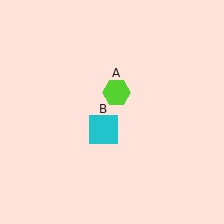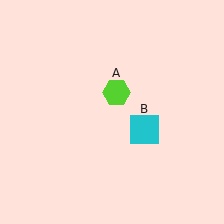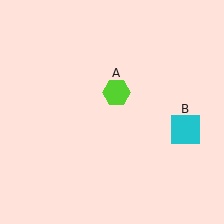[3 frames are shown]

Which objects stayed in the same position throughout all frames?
Lime hexagon (object A) remained stationary.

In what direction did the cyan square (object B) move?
The cyan square (object B) moved right.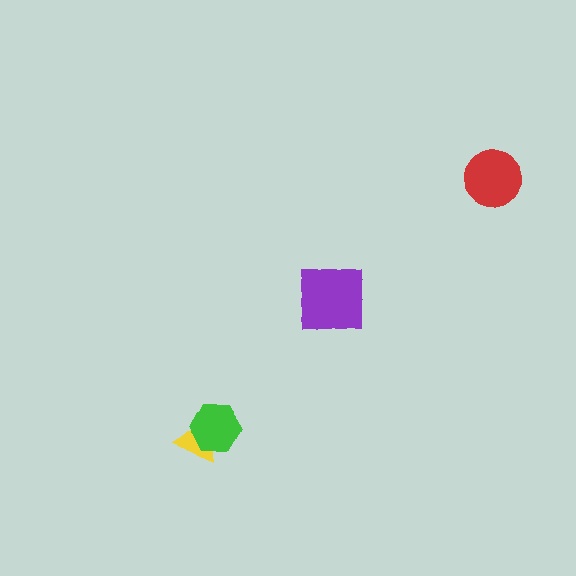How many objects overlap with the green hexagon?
1 object overlaps with the green hexagon.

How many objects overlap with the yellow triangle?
1 object overlaps with the yellow triangle.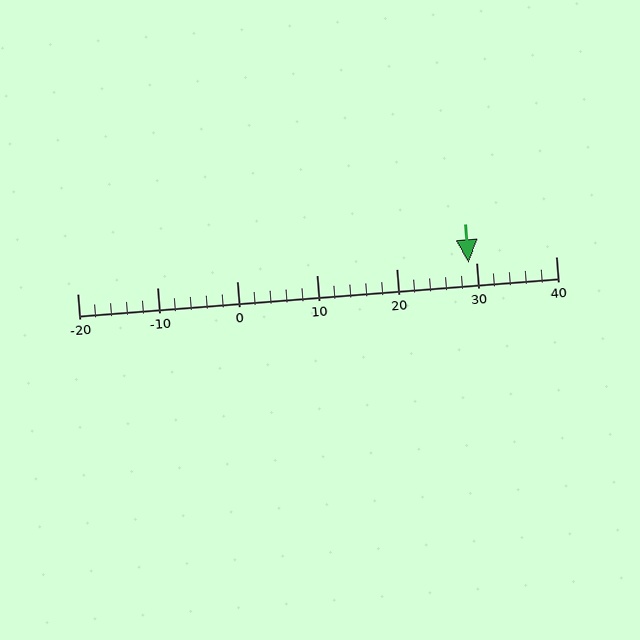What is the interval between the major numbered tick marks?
The major tick marks are spaced 10 units apart.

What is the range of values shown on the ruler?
The ruler shows values from -20 to 40.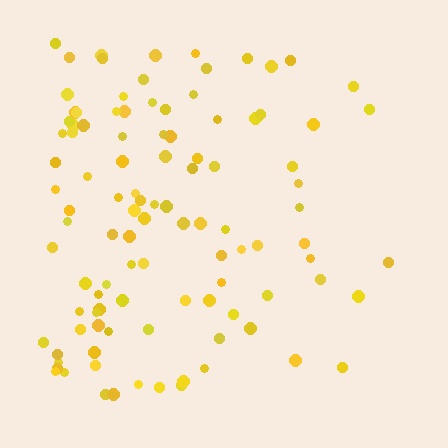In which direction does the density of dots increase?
From right to left, with the left side densest.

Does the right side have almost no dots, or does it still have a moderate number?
Still a moderate number, just noticeably fewer than the left.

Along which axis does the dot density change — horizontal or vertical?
Horizontal.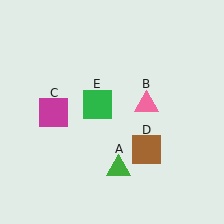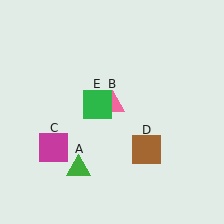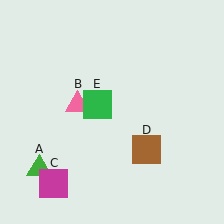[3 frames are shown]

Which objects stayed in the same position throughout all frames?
Brown square (object D) and green square (object E) remained stationary.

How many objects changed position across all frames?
3 objects changed position: green triangle (object A), pink triangle (object B), magenta square (object C).